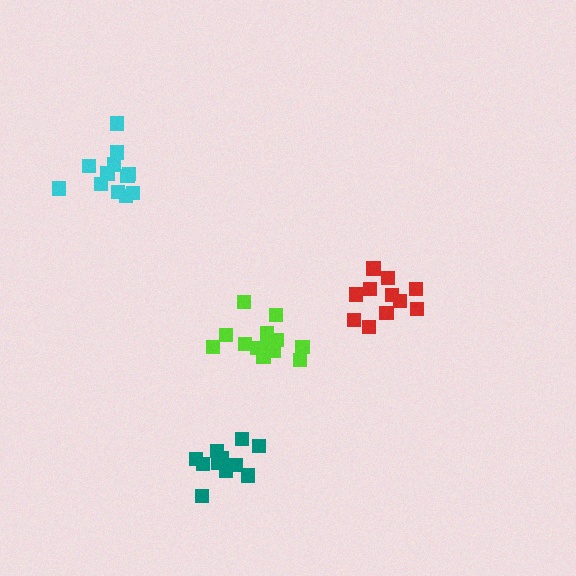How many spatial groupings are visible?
There are 4 spatial groupings.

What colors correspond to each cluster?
The clusters are colored: cyan, lime, teal, red.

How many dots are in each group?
Group 1: 12 dots, Group 2: 14 dots, Group 3: 12 dots, Group 4: 11 dots (49 total).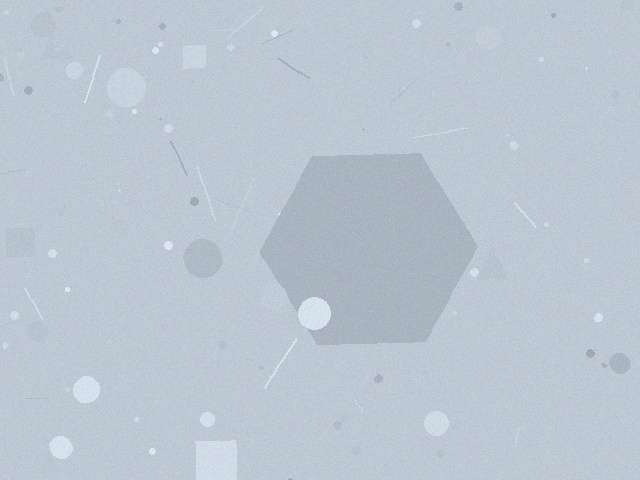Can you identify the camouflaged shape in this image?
The camouflaged shape is a hexagon.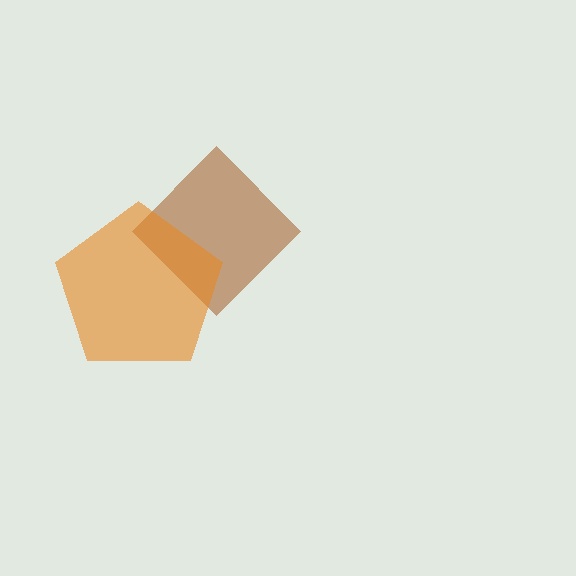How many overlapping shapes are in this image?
There are 2 overlapping shapes in the image.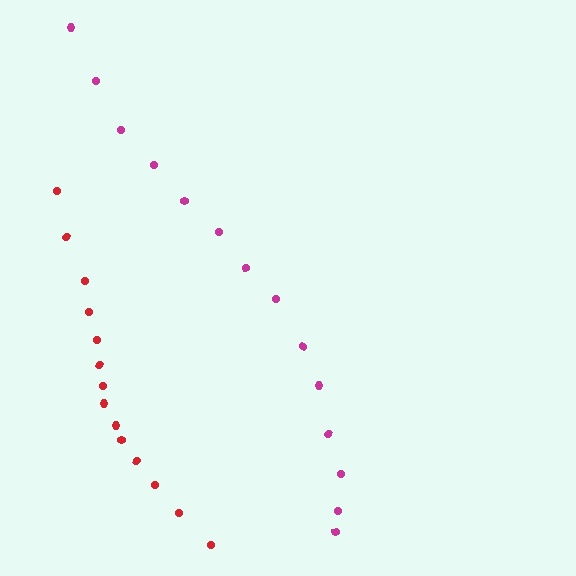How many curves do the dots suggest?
There are 2 distinct paths.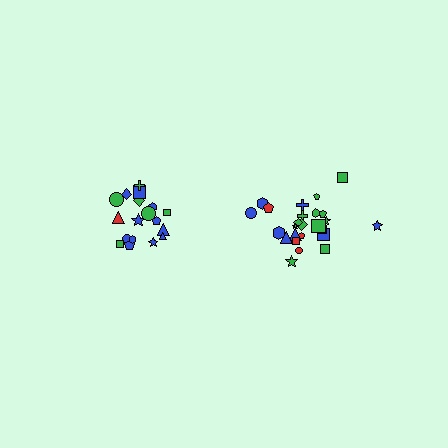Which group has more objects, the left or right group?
The right group.